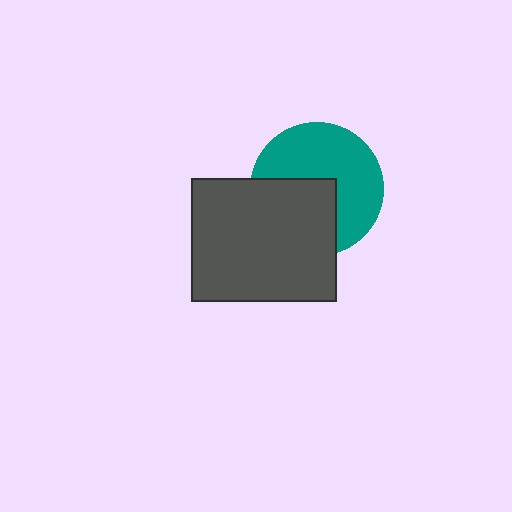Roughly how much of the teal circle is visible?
About half of it is visible (roughly 58%).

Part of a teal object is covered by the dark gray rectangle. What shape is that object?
It is a circle.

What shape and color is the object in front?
The object in front is a dark gray rectangle.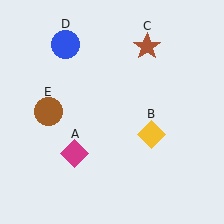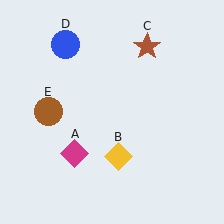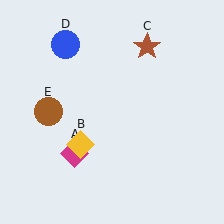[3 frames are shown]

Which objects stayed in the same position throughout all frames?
Magenta diamond (object A) and brown star (object C) and blue circle (object D) and brown circle (object E) remained stationary.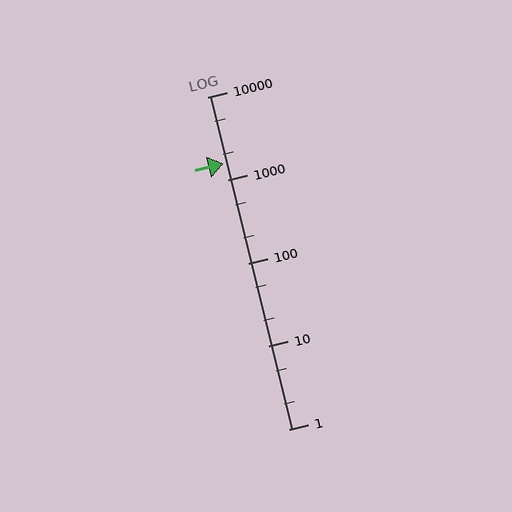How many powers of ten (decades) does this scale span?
The scale spans 4 decades, from 1 to 10000.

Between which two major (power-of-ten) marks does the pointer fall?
The pointer is between 1000 and 10000.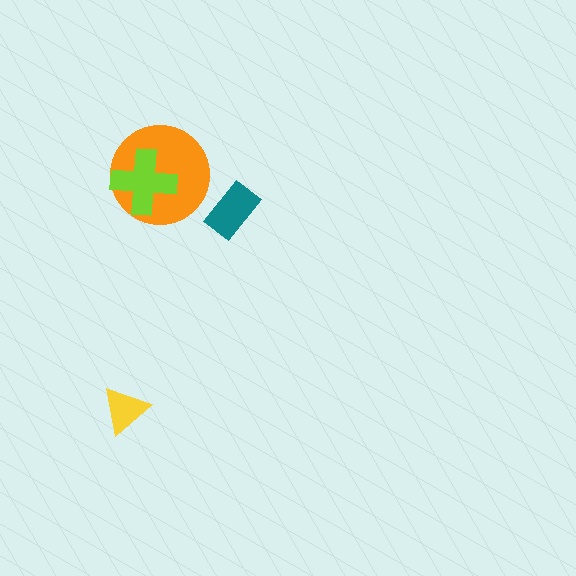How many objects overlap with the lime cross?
1 object overlaps with the lime cross.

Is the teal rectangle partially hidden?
No, no other shape covers it.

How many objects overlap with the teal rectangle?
0 objects overlap with the teal rectangle.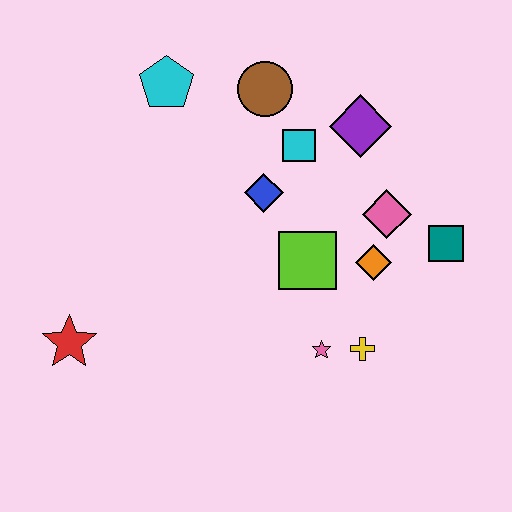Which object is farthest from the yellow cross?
The cyan pentagon is farthest from the yellow cross.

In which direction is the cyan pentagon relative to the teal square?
The cyan pentagon is to the left of the teal square.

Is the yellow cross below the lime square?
Yes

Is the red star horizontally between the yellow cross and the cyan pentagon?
No